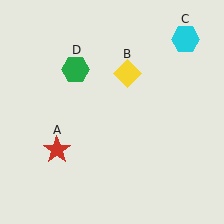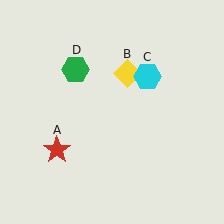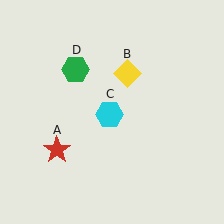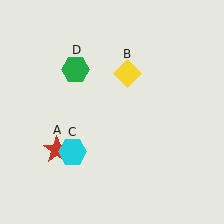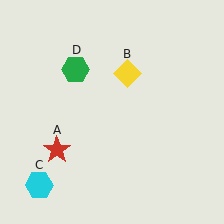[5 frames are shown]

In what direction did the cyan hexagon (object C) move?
The cyan hexagon (object C) moved down and to the left.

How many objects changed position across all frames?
1 object changed position: cyan hexagon (object C).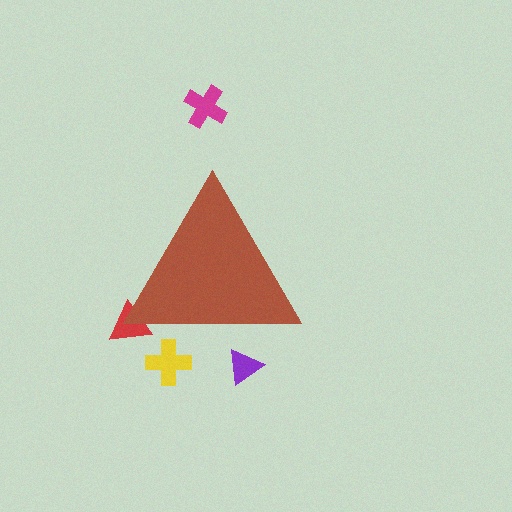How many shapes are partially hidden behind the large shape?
3 shapes are partially hidden.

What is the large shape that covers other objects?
A brown triangle.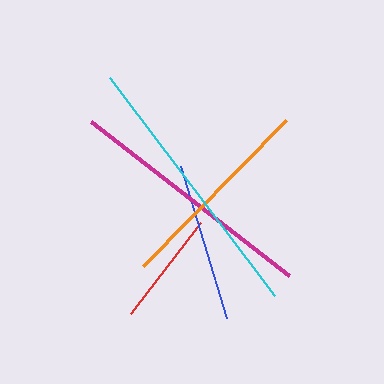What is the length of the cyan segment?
The cyan segment is approximately 273 pixels long.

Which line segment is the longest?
The cyan line is the longest at approximately 273 pixels.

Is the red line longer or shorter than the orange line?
The orange line is longer than the red line.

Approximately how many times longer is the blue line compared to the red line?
The blue line is approximately 1.4 times the length of the red line.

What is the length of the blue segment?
The blue segment is approximately 160 pixels long.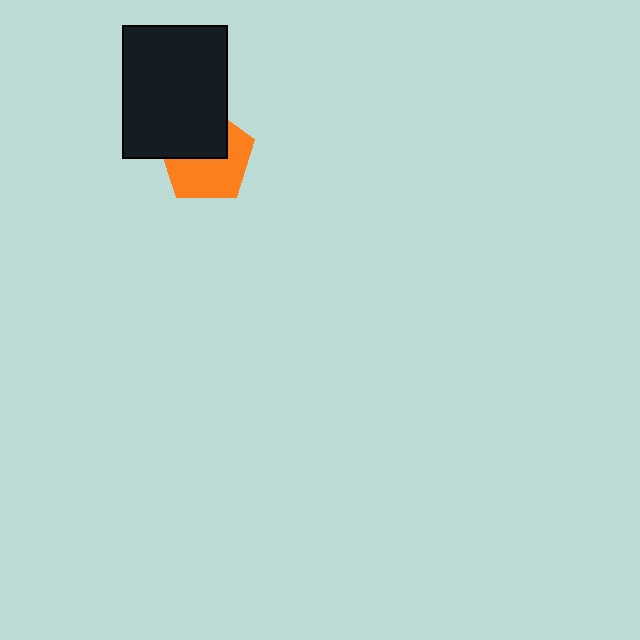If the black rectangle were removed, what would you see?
You would see the complete orange pentagon.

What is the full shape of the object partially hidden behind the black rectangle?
The partially hidden object is an orange pentagon.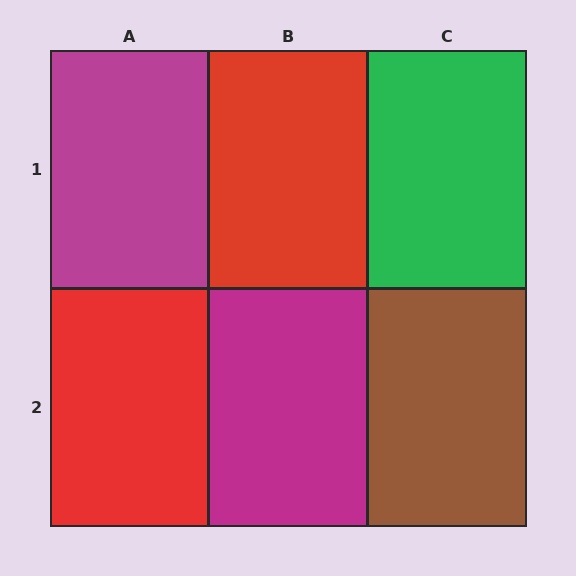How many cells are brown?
1 cell is brown.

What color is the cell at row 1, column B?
Red.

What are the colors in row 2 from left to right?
Red, magenta, brown.